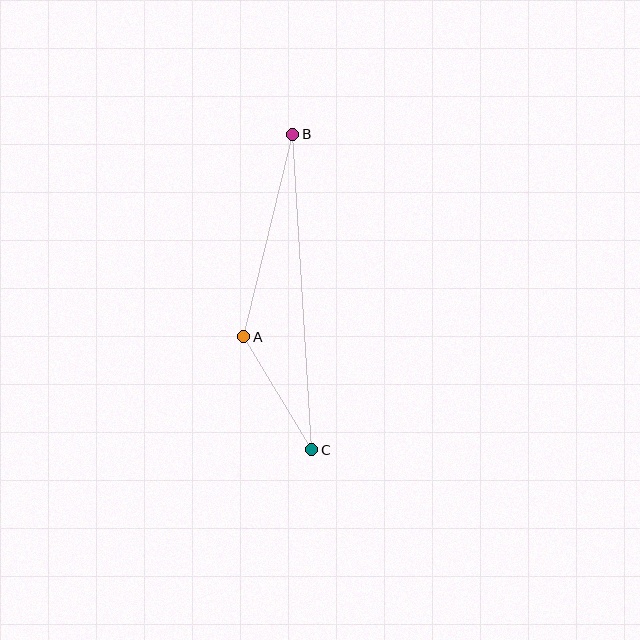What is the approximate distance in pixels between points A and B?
The distance between A and B is approximately 208 pixels.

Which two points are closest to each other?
Points A and C are closest to each other.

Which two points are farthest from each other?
Points B and C are farthest from each other.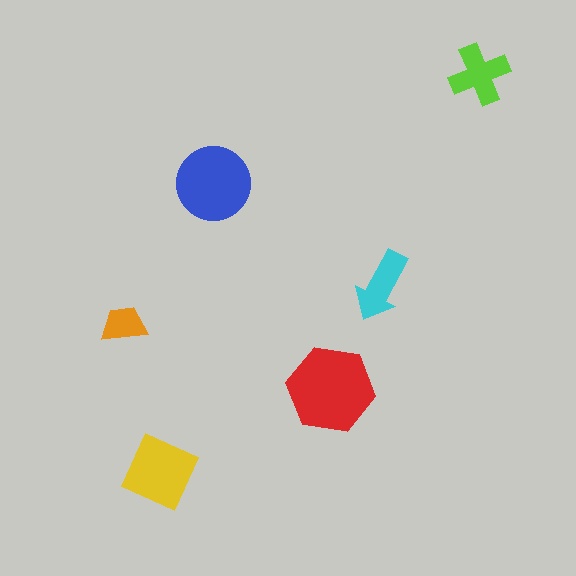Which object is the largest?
The red hexagon.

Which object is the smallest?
The orange trapezoid.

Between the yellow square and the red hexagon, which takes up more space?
The red hexagon.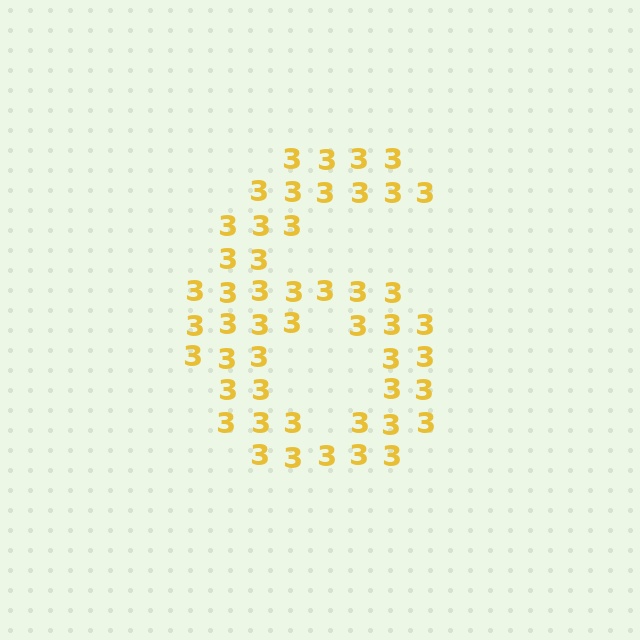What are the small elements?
The small elements are digit 3's.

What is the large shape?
The large shape is the digit 6.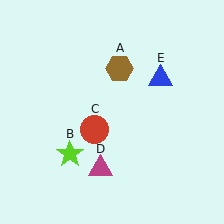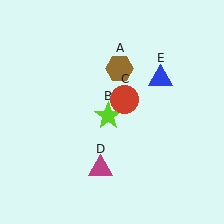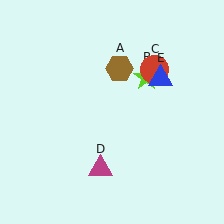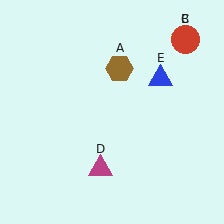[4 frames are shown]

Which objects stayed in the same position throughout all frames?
Brown hexagon (object A) and magenta triangle (object D) and blue triangle (object E) remained stationary.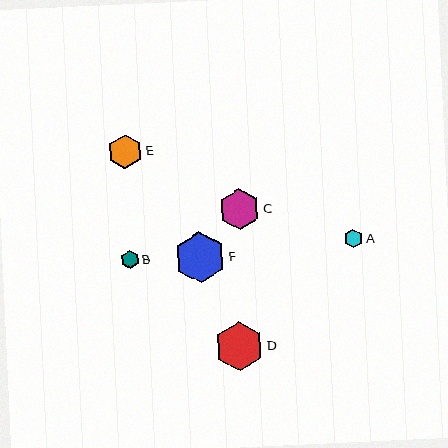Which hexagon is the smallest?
Hexagon B is the smallest with a size of approximately 18 pixels.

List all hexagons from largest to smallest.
From largest to smallest: F, D, C, E, A, B.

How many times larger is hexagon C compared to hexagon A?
Hexagon C is approximately 2.2 times the size of hexagon A.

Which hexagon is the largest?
Hexagon F is the largest with a size of approximately 51 pixels.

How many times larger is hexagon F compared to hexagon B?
Hexagon F is approximately 2.9 times the size of hexagon B.